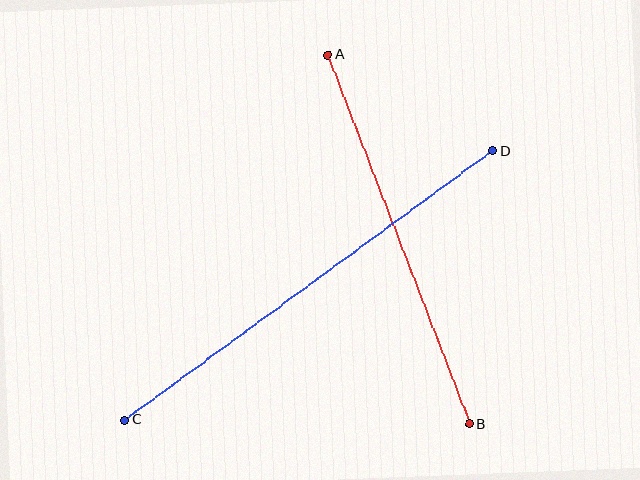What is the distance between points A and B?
The distance is approximately 395 pixels.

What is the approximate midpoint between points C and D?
The midpoint is at approximately (308, 286) pixels.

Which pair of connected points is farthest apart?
Points C and D are farthest apart.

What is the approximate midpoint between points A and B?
The midpoint is at approximately (399, 239) pixels.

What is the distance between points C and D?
The distance is approximately 456 pixels.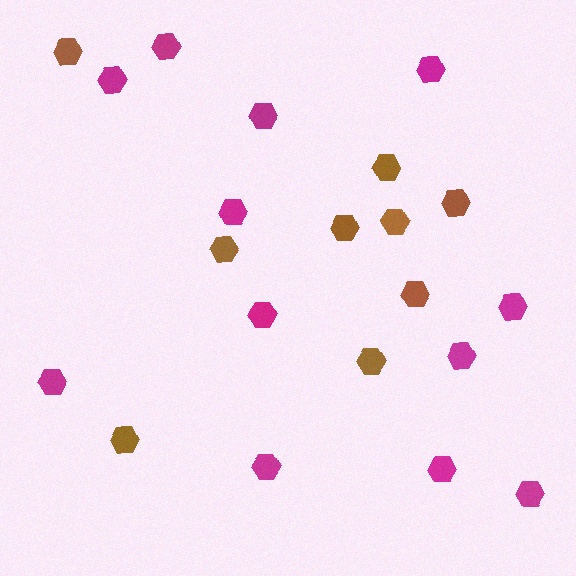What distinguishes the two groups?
There are 2 groups: one group of brown hexagons (9) and one group of magenta hexagons (12).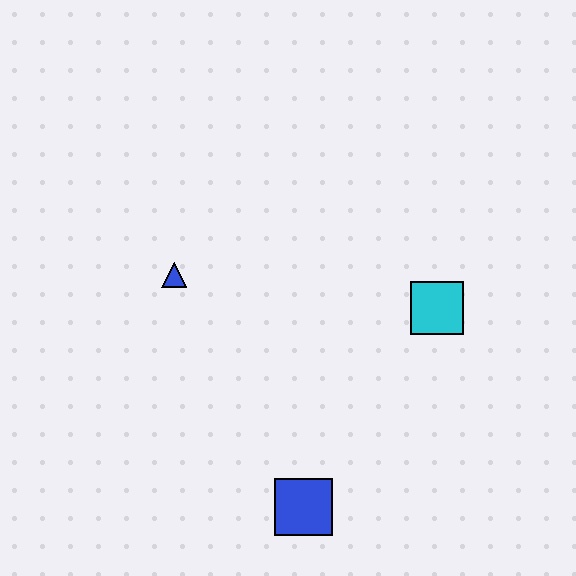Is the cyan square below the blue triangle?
Yes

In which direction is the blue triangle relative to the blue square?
The blue triangle is above the blue square.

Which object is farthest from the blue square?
The blue triangle is farthest from the blue square.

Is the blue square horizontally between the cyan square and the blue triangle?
Yes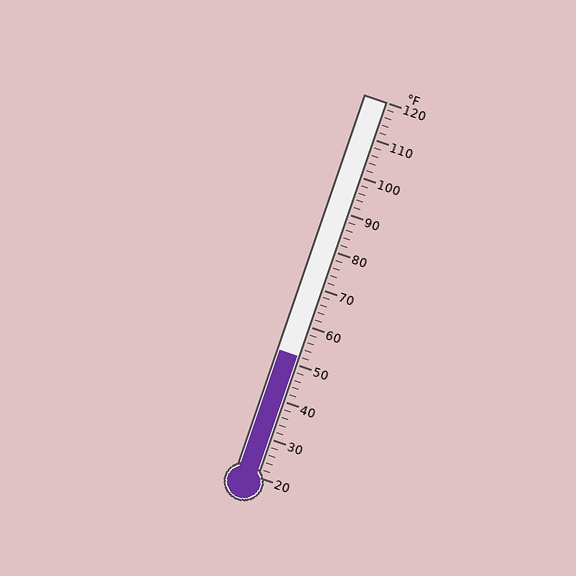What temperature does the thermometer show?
The thermometer shows approximately 52°F.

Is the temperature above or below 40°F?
The temperature is above 40°F.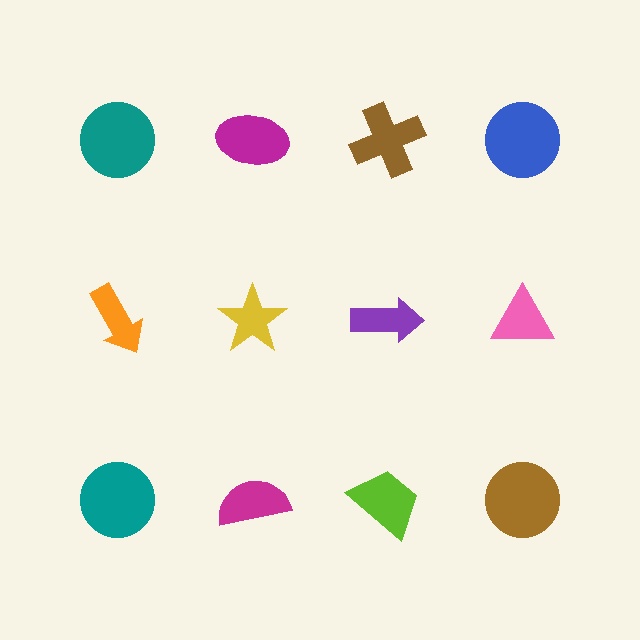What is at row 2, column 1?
An orange arrow.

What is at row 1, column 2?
A magenta ellipse.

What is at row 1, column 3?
A brown cross.